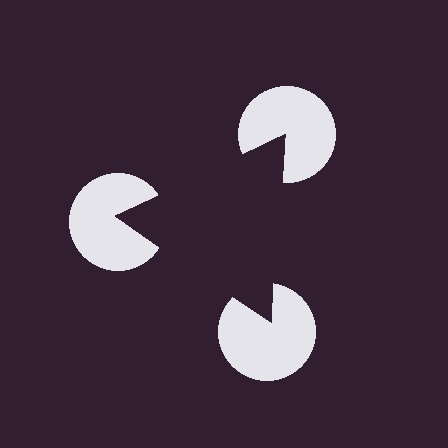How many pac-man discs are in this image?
There are 3 — one at each vertex of the illusory triangle.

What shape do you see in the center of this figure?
An illusory triangle — its edges are inferred from the aligned wedge cuts in the pac-man discs, not physically drawn.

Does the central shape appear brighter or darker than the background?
It typically appears slightly darker than the background, even though no actual brightness change is drawn.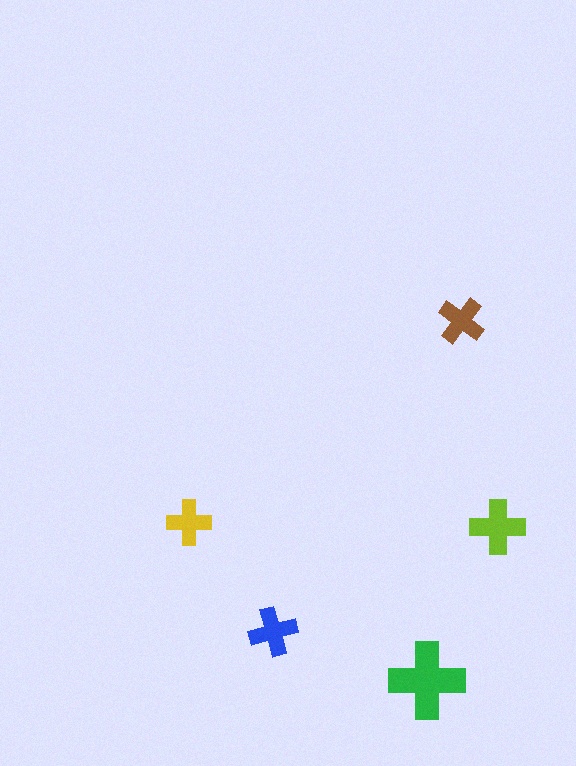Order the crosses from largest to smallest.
the green one, the lime one, the blue one, the brown one, the yellow one.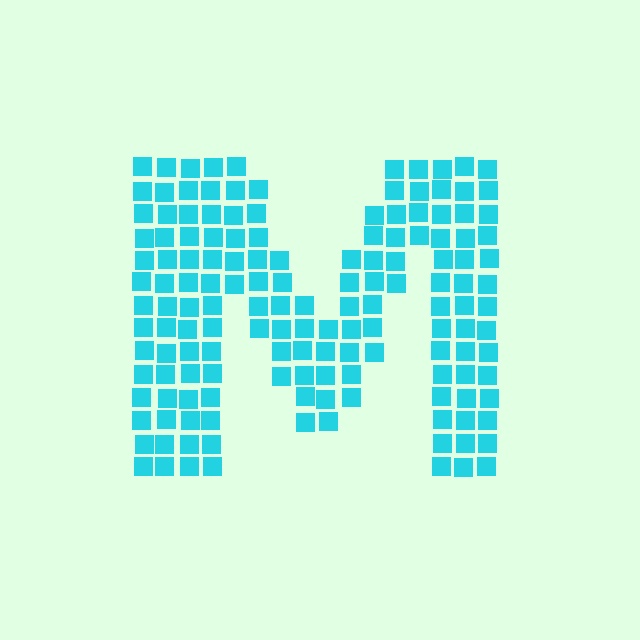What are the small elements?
The small elements are squares.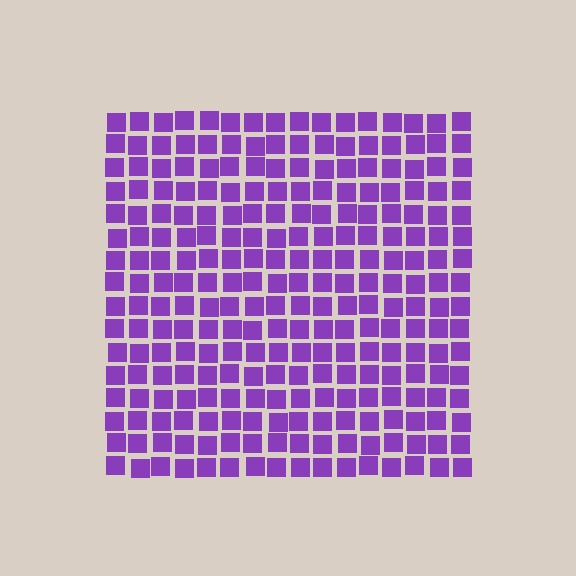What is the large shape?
The large shape is a square.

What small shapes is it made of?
It is made of small squares.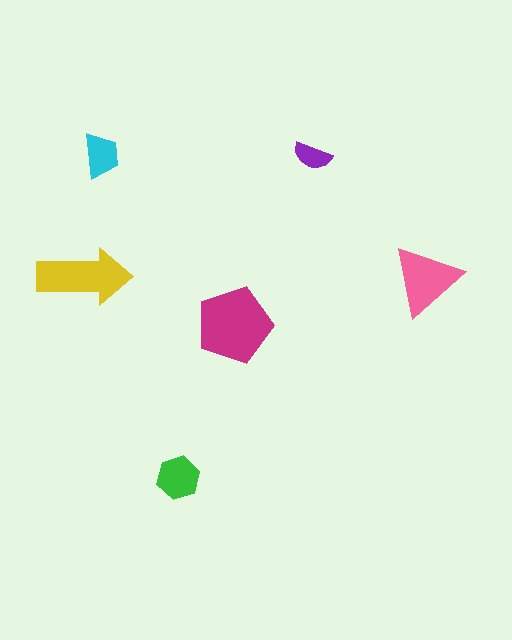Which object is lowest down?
The green hexagon is bottommost.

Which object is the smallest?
The purple semicircle.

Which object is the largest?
The magenta pentagon.